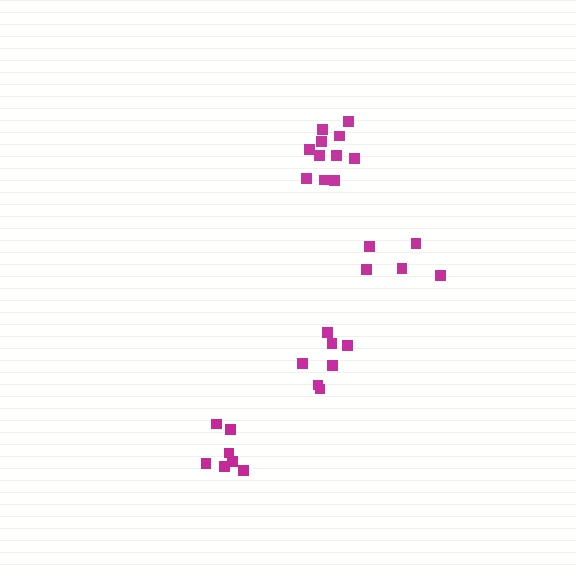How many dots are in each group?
Group 1: 5 dots, Group 2: 7 dots, Group 3: 7 dots, Group 4: 11 dots (30 total).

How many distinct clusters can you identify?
There are 4 distinct clusters.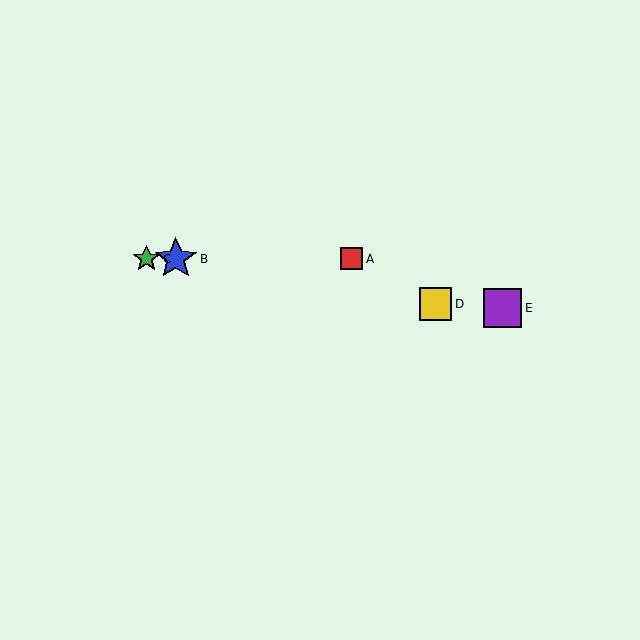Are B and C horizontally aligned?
Yes, both are at y≈259.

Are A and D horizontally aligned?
No, A is at y≈259 and D is at y≈304.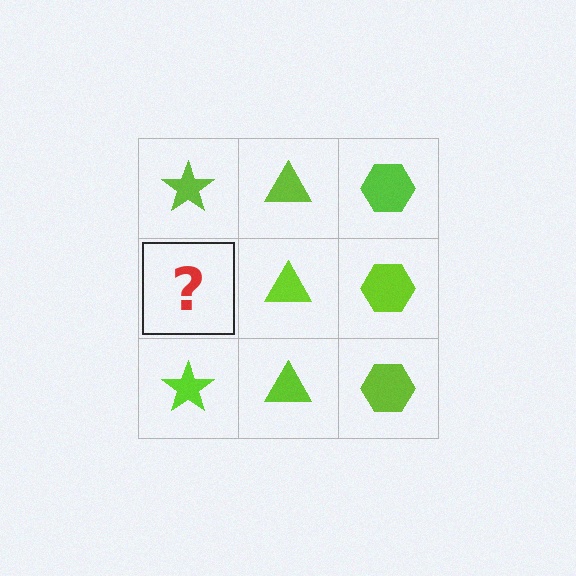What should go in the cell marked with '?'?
The missing cell should contain a lime star.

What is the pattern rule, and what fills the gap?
The rule is that each column has a consistent shape. The gap should be filled with a lime star.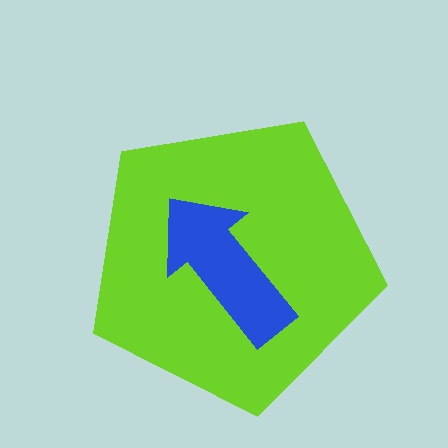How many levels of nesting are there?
2.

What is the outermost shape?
The lime pentagon.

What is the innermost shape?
The blue arrow.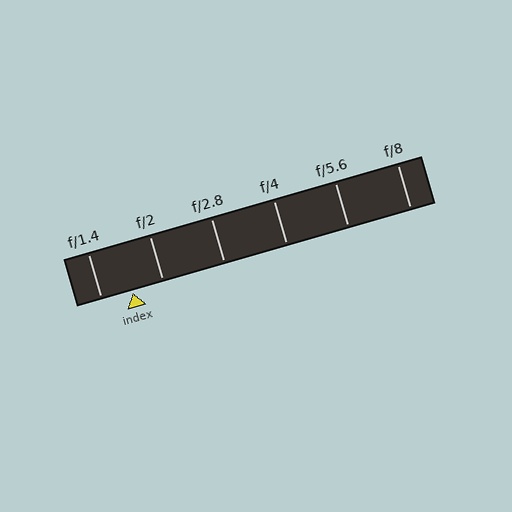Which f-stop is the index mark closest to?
The index mark is closest to f/2.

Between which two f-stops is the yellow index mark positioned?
The index mark is between f/1.4 and f/2.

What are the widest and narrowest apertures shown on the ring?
The widest aperture shown is f/1.4 and the narrowest is f/8.